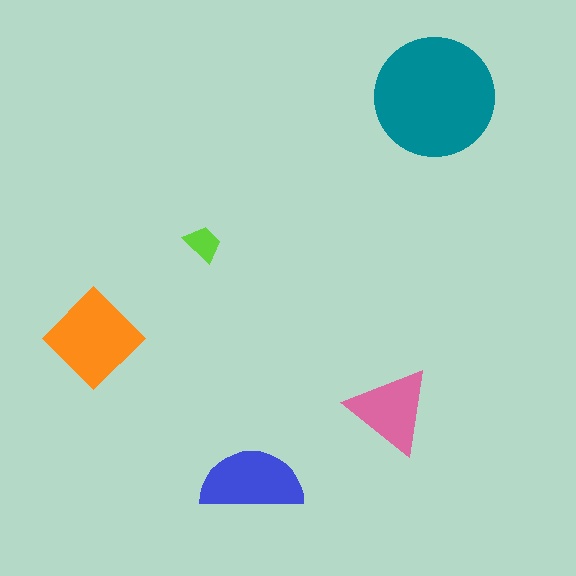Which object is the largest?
The teal circle.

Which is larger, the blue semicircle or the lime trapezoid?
The blue semicircle.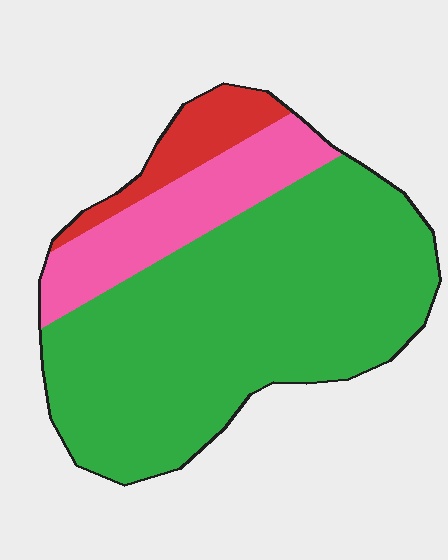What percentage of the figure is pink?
Pink covers 19% of the figure.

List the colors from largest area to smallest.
From largest to smallest: green, pink, red.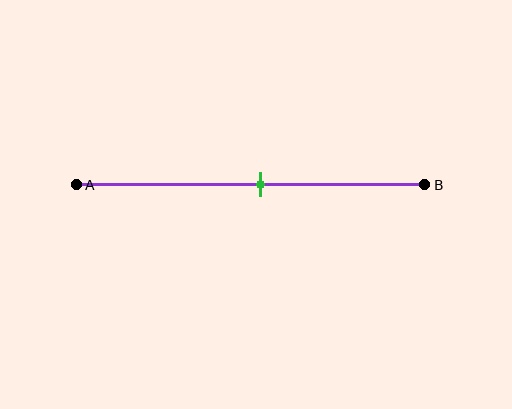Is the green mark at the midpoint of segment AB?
Yes, the mark is approximately at the midpoint.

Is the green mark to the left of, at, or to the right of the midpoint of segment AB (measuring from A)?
The green mark is approximately at the midpoint of segment AB.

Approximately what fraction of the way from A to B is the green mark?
The green mark is approximately 55% of the way from A to B.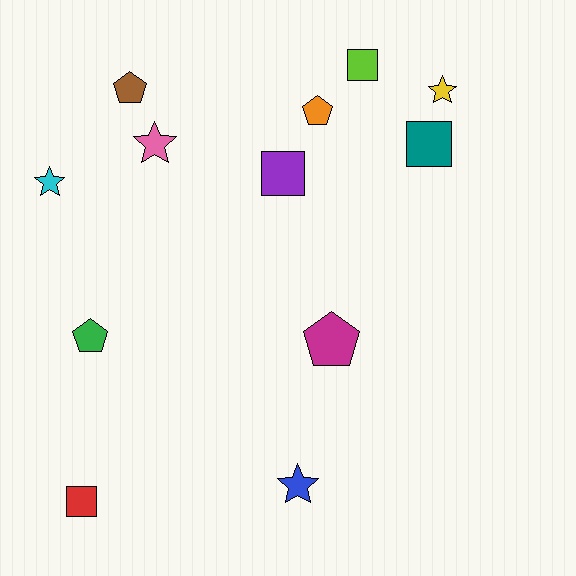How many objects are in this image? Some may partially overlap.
There are 12 objects.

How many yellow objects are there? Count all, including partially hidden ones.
There is 1 yellow object.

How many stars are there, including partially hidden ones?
There are 4 stars.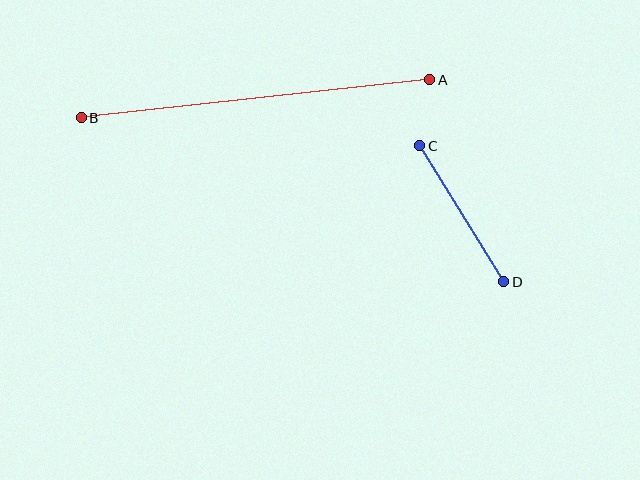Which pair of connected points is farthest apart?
Points A and B are farthest apart.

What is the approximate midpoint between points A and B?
The midpoint is at approximately (256, 99) pixels.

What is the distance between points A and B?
The distance is approximately 350 pixels.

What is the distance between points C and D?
The distance is approximately 160 pixels.